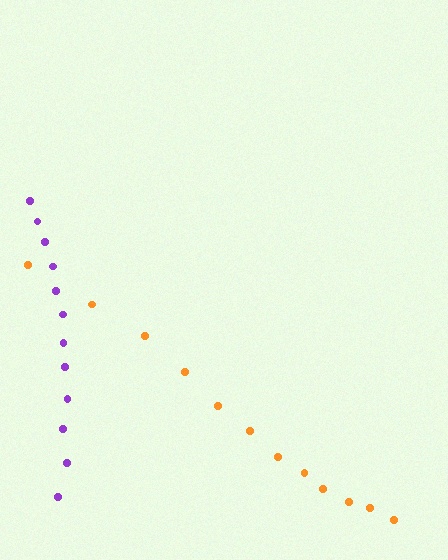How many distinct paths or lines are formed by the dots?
There are 2 distinct paths.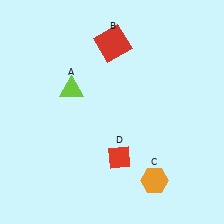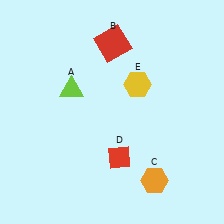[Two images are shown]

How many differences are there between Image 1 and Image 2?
There is 1 difference between the two images.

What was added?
A yellow hexagon (E) was added in Image 2.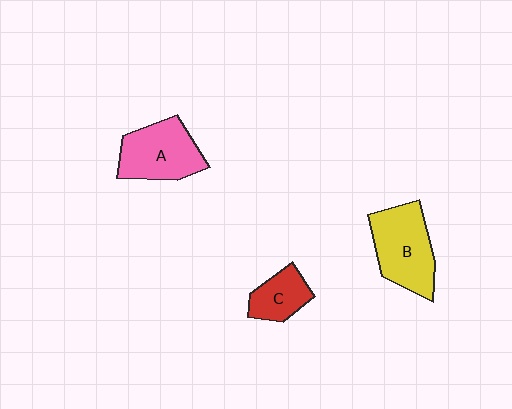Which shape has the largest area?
Shape B (yellow).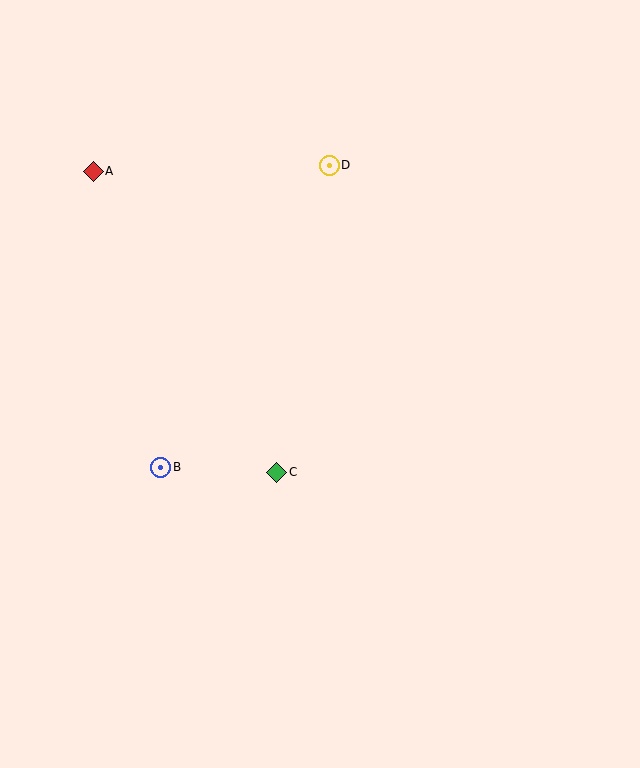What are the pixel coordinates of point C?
Point C is at (277, 472).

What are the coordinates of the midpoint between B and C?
The midpoint between B and C is at (219, 470).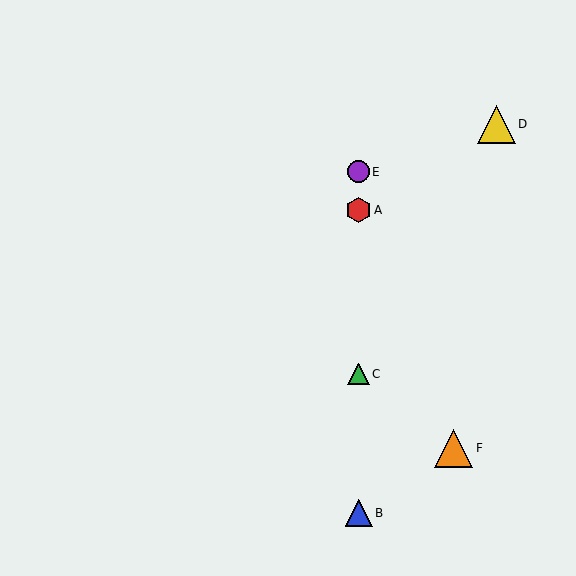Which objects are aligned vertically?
Objects A, B, C, E are aligned vertically.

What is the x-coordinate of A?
Object A is at x≈359.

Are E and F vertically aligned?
No, E is at x≈359 and F is at x≈454.